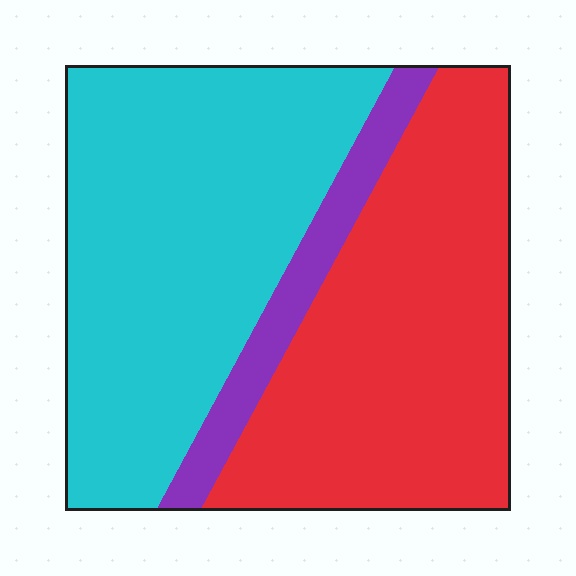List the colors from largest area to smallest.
From largest to smallest: cyan, red, purple.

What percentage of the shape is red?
Red covers 43% of the shape.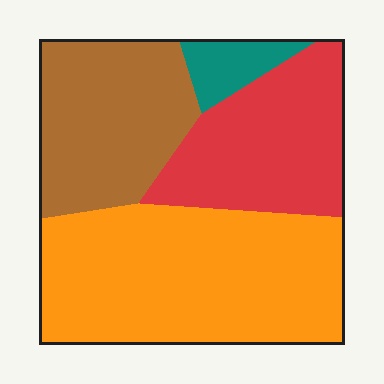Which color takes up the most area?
Orange, at roughly 45%.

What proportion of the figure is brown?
Brown takes up about one quarter (1/4) of the figure.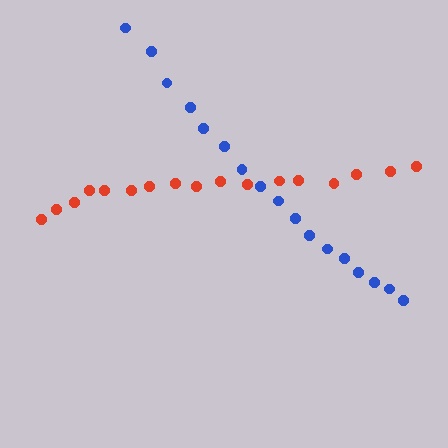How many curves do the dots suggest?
There are 2 distinct paths.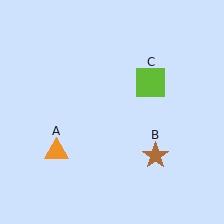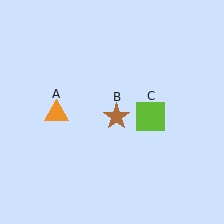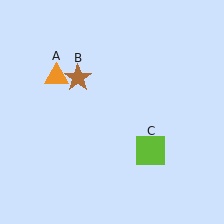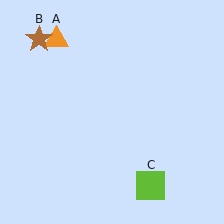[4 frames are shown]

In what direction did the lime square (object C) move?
The lime square (object C) moved down.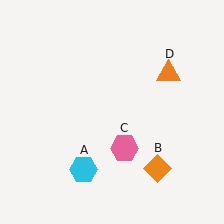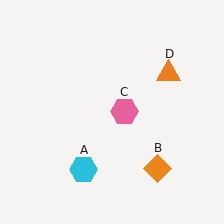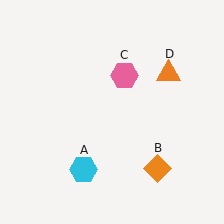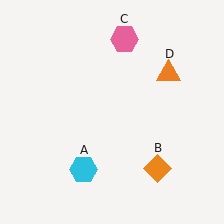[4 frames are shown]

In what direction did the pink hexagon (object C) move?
The pink hexagon (object C) moved up.